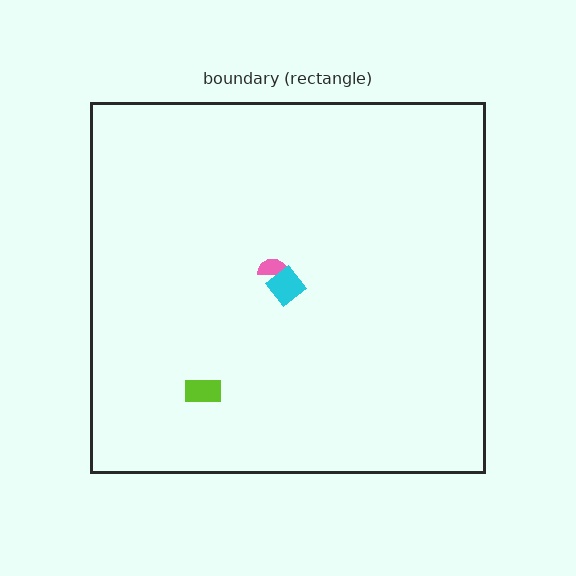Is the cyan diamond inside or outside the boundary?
Inside.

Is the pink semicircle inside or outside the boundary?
Inside.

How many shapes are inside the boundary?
3 inside, 0 outside.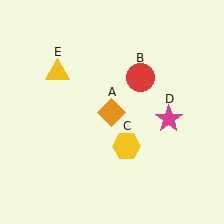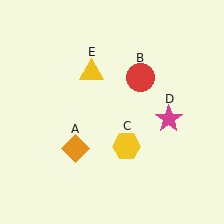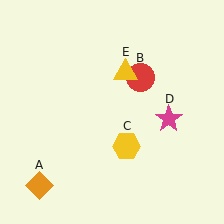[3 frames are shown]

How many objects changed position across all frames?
2 objects changed position: orange diamond (object A), yellow triangle (object E).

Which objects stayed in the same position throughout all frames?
Red circle (object B) and yellow hexagon (object C) and magenta star (object D) remained stationary.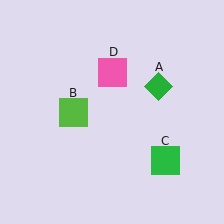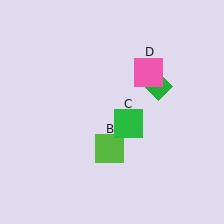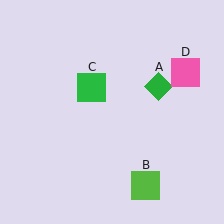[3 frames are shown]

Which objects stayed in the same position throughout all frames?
Green diamond (object A) remained stationary.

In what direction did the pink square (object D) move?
The pink square (object D) moved right.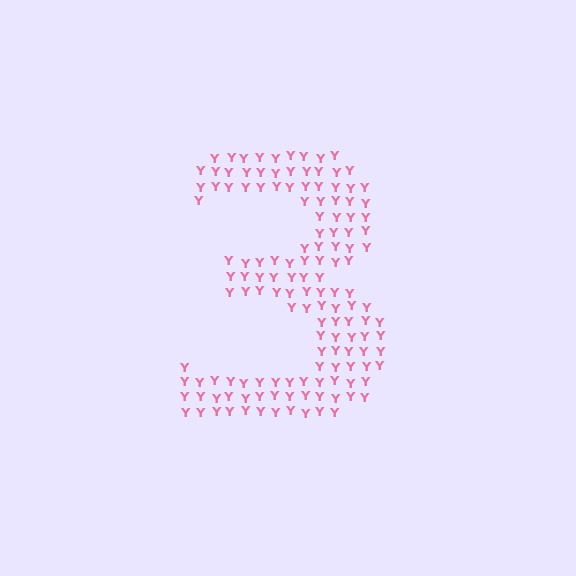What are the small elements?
The small elements are letter Y's.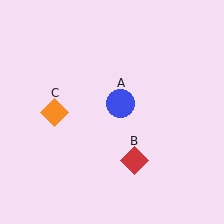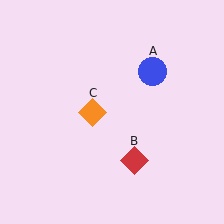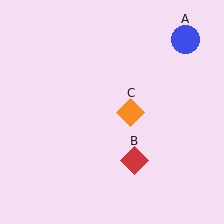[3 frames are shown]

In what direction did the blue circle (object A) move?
The blue circle (object A) moved up and to the right.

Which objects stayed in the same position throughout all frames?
Red diamond (object B) remained stationary.